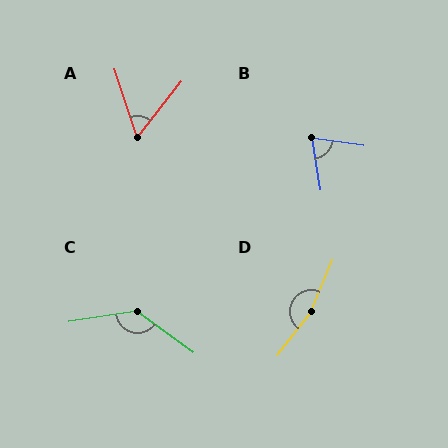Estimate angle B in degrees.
Approximately 73 degrees.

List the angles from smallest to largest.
A (57°), B (73°), C (135°), D (165°).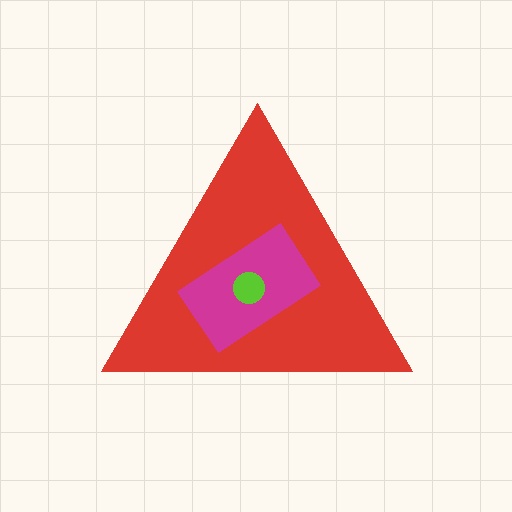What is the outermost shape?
The red triangle.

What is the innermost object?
The lime circle.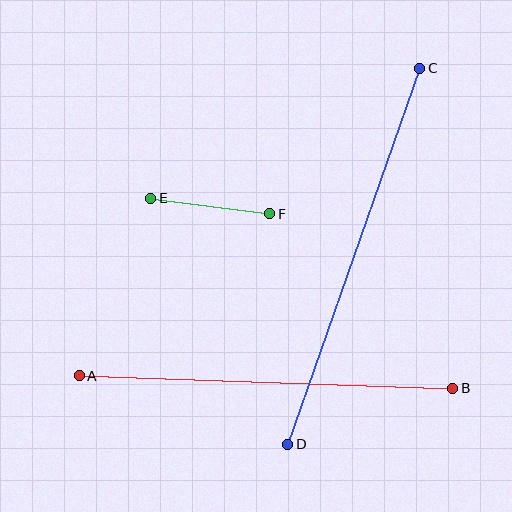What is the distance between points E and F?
The distance is approximately 120 pixels.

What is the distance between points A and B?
The distance is approximately 374 pixels.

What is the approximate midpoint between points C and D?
The midpoint is at approximately (354, 256) pixels.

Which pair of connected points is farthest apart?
Points C and D are farthest apart.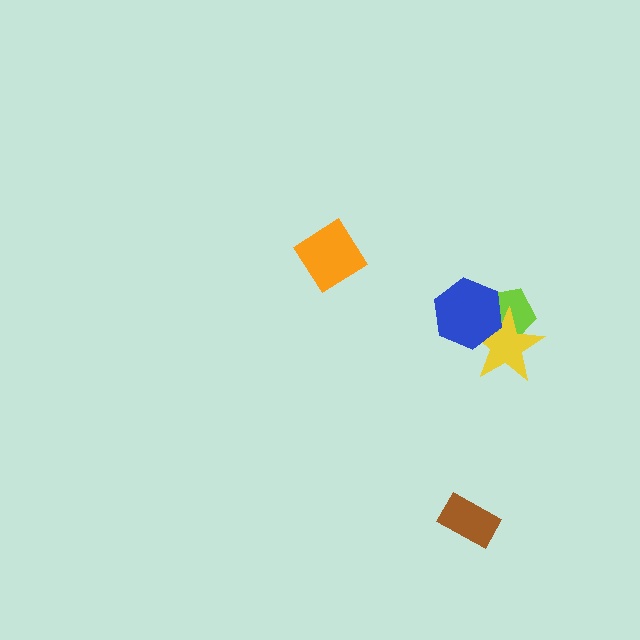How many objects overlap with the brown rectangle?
0 objects overlap with the brown rectangle.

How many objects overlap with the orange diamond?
0 objects overlap with the orange diamond.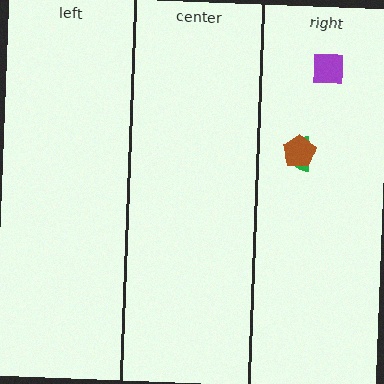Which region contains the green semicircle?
The right region.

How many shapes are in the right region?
3.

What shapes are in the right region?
The green semicircle, the purple square, the brown pentagon.